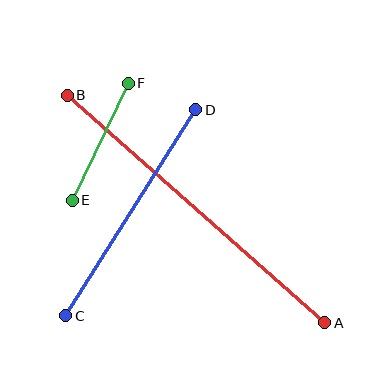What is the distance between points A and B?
The distance is approximately 343 pixels.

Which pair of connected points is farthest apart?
Points A and B are farthest apart.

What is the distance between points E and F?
The distance is approximately 129 pixels.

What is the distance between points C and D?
The distance is approximately 244 pixels.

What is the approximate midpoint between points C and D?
The midpoint is at approximately (131, 213) pixels.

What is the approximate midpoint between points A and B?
The midpoint is at approximately (196, 209) pixels.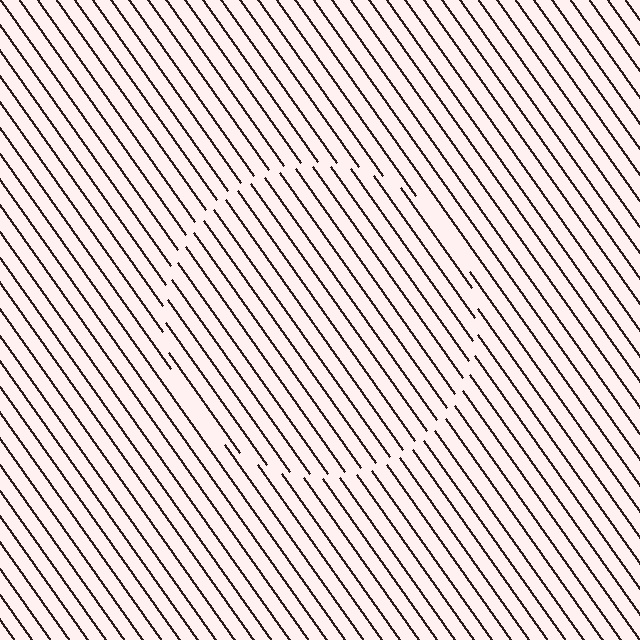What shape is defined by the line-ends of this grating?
An illusory circle. The interior of the shape contains the same grating, shifted by half a period — the contour is defined by the phase discontinuity where line-ends from the inner and outer gratings abut.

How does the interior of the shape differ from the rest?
The interior of the shape contains the same grating, shifted by half a period — the contour is defined by the phase discontinuity where line-ends from the inner and outer gratings abut.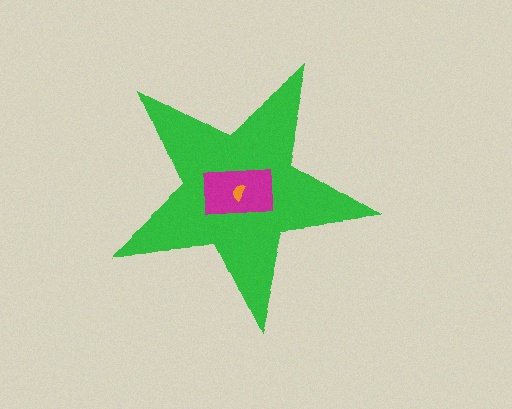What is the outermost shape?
The green star.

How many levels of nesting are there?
3.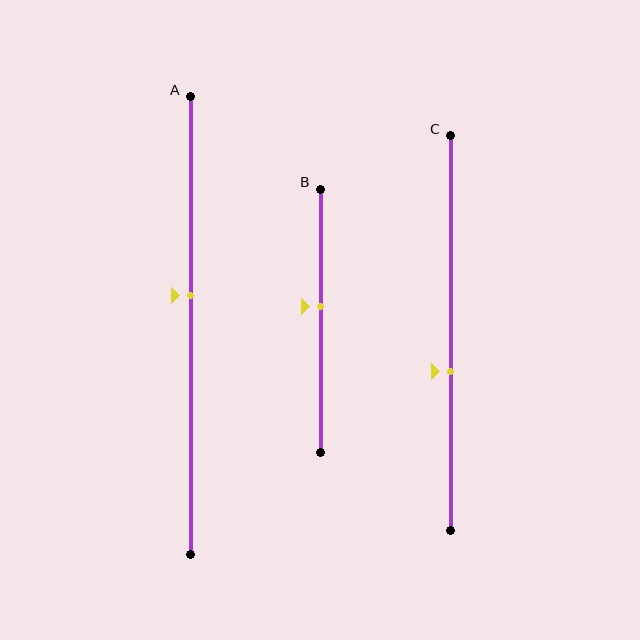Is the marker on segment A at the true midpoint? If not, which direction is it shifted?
No, the marker on segment A is shifted upward by about 7% of the segment length.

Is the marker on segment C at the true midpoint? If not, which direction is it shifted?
No, the marker on segment C is shifted downward by about 10% of the segment length.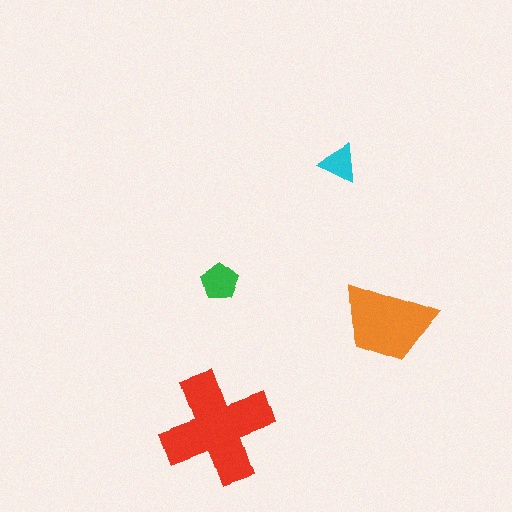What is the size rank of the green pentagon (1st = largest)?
3rd.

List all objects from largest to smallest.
The red cross, the orange trapezoid, the green pentagon, the cyan triangle.